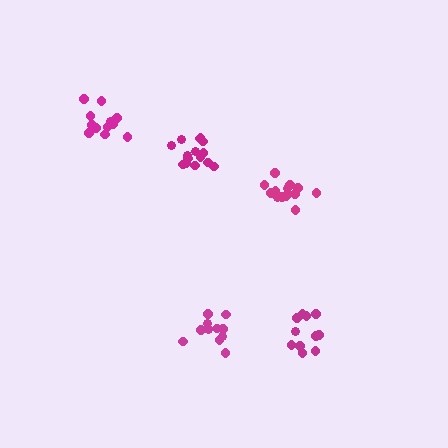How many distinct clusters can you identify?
There are 5 distinct clusters.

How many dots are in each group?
Group 1: 12 dots, Group 2: 15 dots, Group 3: 15 dots, Group 4: 13 dots, Group 5: 11 dots (66 total).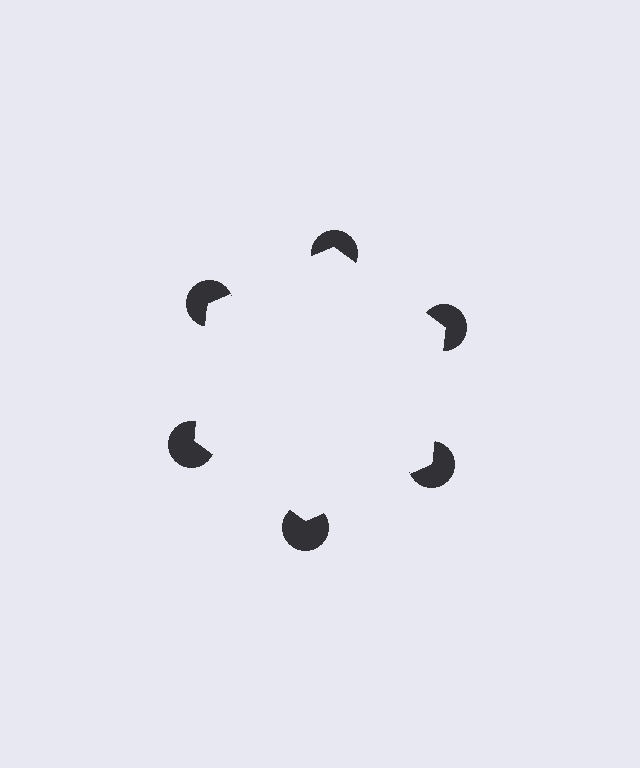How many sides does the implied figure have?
6 sides.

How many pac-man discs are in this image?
There are 6 — one at each vertex of the illusory hexagon.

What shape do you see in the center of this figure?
An illusory hexagon — its edges are inferred from the aligned wedge cuts in the pac-man discs, not physically drawn.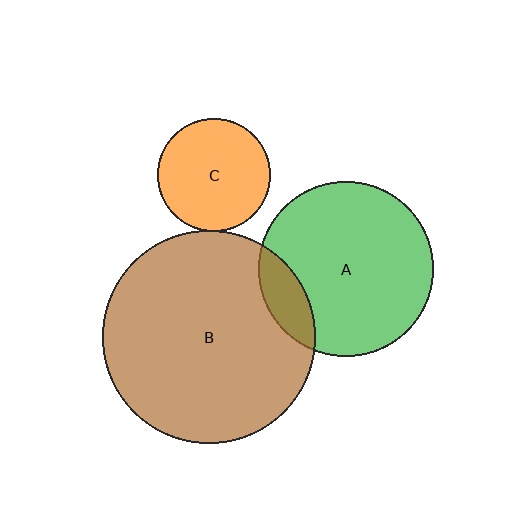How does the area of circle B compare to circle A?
Approximately 1.5 times.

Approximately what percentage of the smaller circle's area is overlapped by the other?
Approximately 15%.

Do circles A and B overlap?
Yes.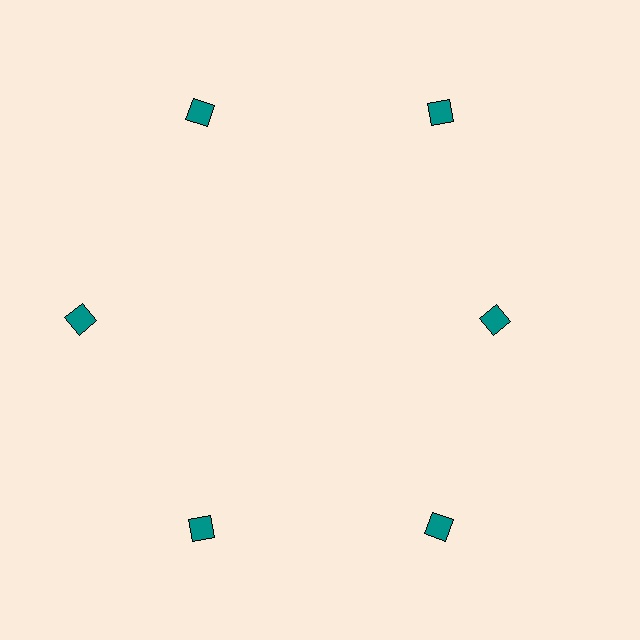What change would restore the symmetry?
The symmetry would be restored by moving it outward, back onto the ring so that all 6 diamonds sit at equal angles and equal distance from the center.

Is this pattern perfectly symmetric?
No. The 6 teal diamonds are arranged in a ring, but one element near the 3 o'clock position is pulled inward toward the center, breaking the 6-fold rotational symmetry.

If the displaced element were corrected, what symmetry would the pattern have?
It would have 6-fold rotational symmetry — the pattern would map onto itself every 60 degrees.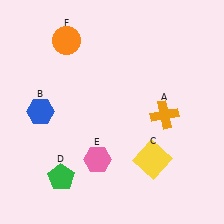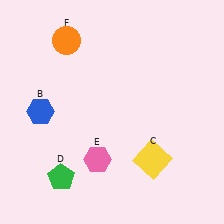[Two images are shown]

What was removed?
The orange cross (A) was removed in Image 2.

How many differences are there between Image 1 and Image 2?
There is 1 difference between the two images.